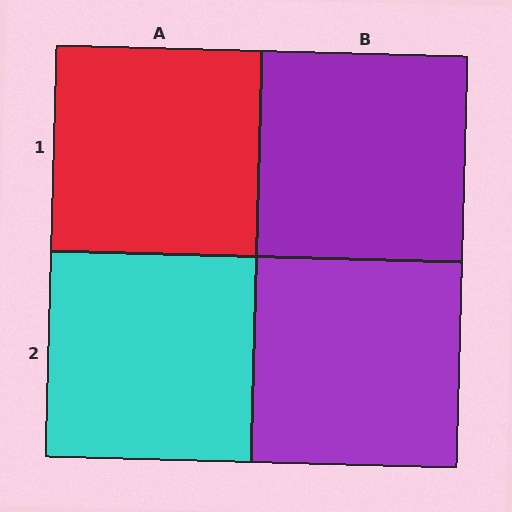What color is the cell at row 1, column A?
Red.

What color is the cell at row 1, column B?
Purple.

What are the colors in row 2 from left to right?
Cyan, purple.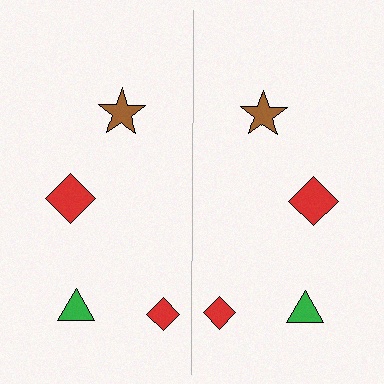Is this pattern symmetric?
Yes, this pattern has bilateral (reflection) symmetry.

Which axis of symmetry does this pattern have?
The pattern has a vertical axis of symmetry running through the center of the image.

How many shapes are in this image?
There are 8 shapes in this image.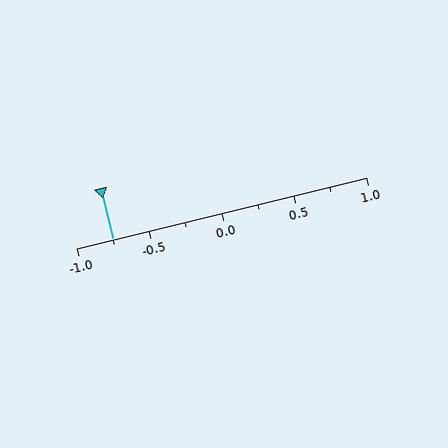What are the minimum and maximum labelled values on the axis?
The axis runs from -1.0 to 1.0.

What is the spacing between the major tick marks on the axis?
The major ticks are spaced 0.5 apart.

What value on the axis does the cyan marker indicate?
The marker indicates approximately -0.75.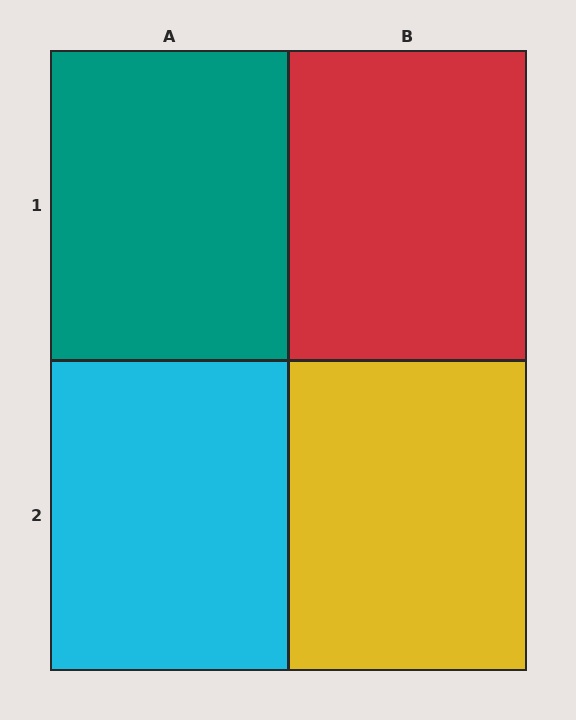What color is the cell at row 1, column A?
Teal.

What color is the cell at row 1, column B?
Red.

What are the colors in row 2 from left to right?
Cyan, yellow.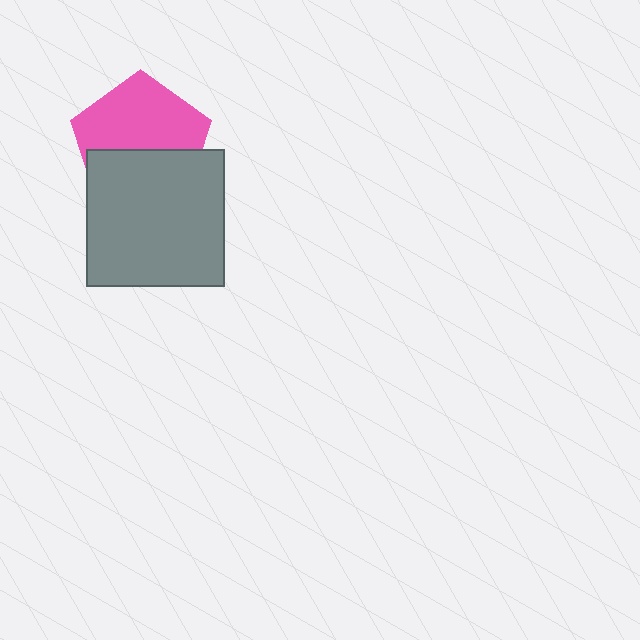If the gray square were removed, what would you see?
You would see the complete pink pentagon.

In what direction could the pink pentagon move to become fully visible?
The pink pentagon could move up. That would shift it out from behind the gray square entirely.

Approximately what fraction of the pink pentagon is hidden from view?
Roughly 43% of the pink pentagon is hidden behind the gray square.